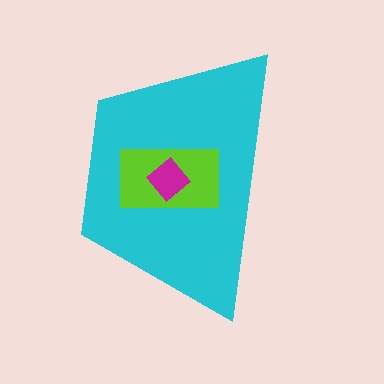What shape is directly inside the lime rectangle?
The magenta diamond.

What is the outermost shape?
The cyan trapezoid.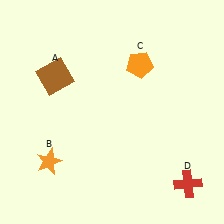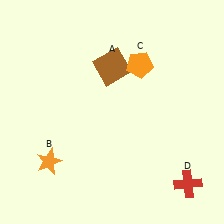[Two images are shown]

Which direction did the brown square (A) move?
The brown square (A) moved right.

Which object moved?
The brown square (A) moved right.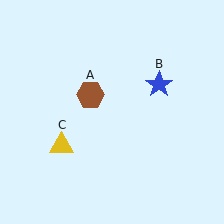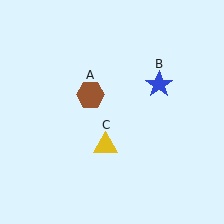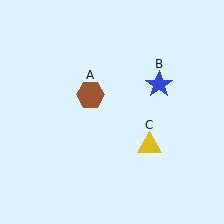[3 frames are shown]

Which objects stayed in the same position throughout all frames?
Brown hexagon (object A) and blue star (object B) remained stationary.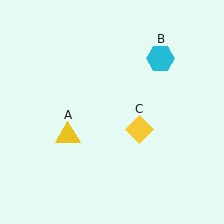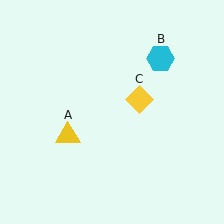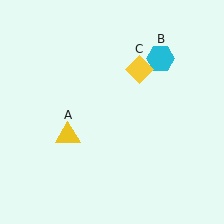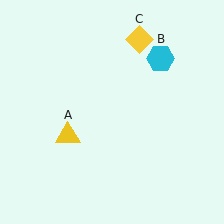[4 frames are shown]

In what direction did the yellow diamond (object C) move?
The yellow diamond (object C) moved up.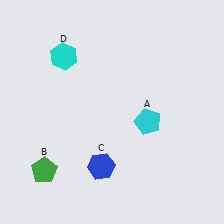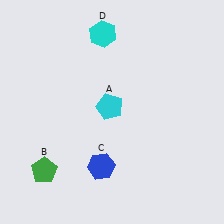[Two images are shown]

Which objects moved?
The objects that moved are: the cyan pentagon (A), the cyan hexagon (D).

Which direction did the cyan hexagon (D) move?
The cyan hexagon (D) moved right.